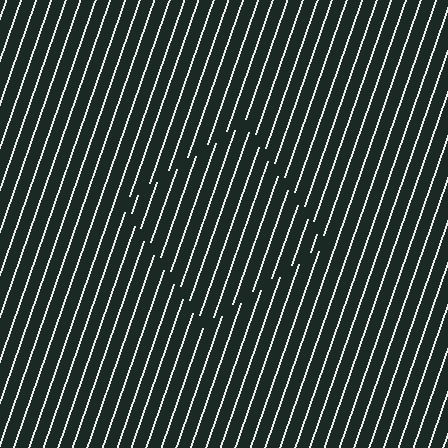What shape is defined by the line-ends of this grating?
An illusory square. The interior of the shape contains the same grating, shifted by half a period — the contour is defined by the phase discontinuity where line-ends from the inner and outer gratings abut.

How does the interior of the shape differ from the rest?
The interior of the shape contains the same grating, shifted by half a period — the contour is defined by the phase discontinuity where line-ends from the inner and outer gratings abut.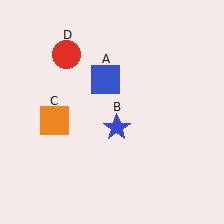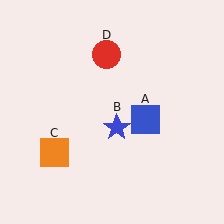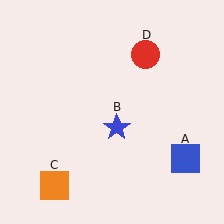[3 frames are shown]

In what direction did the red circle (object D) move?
The red circle (object D) moved right.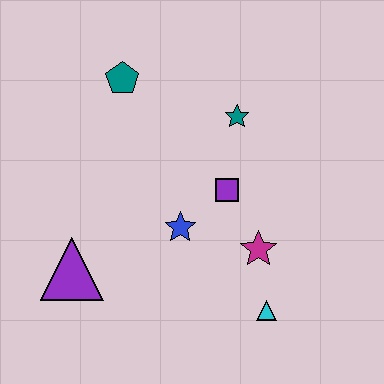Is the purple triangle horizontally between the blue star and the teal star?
No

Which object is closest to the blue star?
The purple square is closest to the blue star.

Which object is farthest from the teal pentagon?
The cyan triangle is farthest from the teal pentagon.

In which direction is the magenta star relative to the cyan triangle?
The magenta star is above the cyan triangle.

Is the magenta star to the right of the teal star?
Yes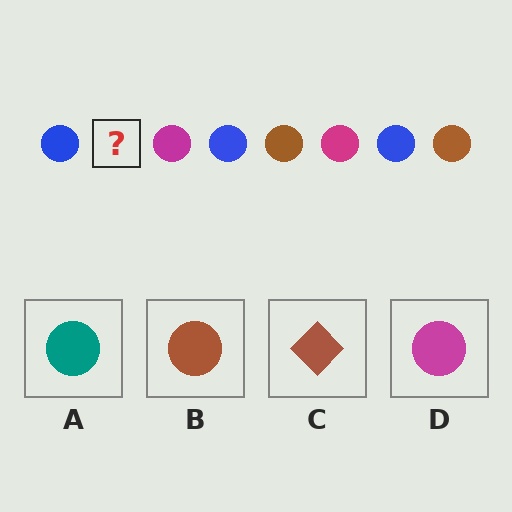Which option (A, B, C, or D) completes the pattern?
B.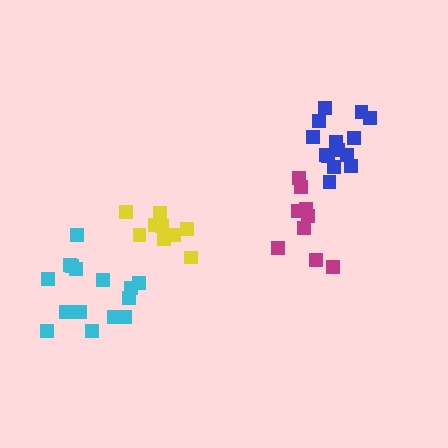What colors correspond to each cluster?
The clusters are colored: cyan, blue, yellow, magenta.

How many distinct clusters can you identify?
There are 4 distinct clusters.